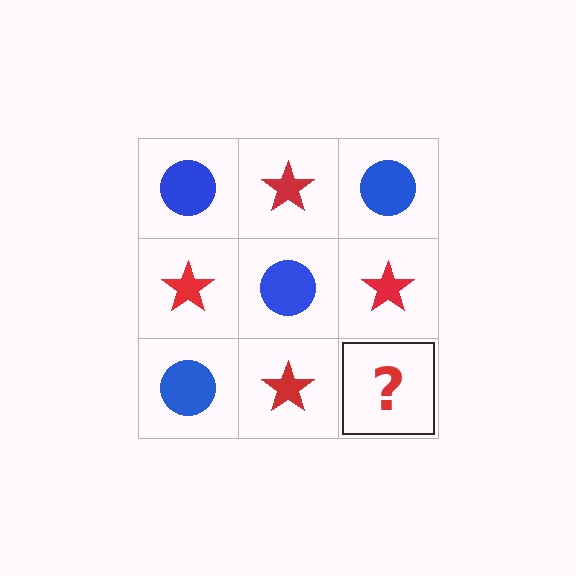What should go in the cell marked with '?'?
The missing cell should contain a blue circle.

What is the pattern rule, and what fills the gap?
The rule is that it alternates blue circle and red star in a checkerboard pattern. The gap should be filled with a blue circle.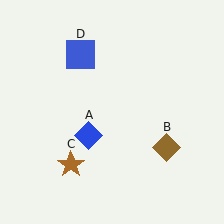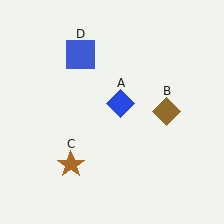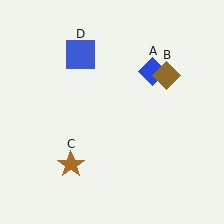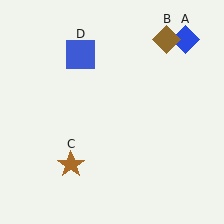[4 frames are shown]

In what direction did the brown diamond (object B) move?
The brown diamond (object B) moved up.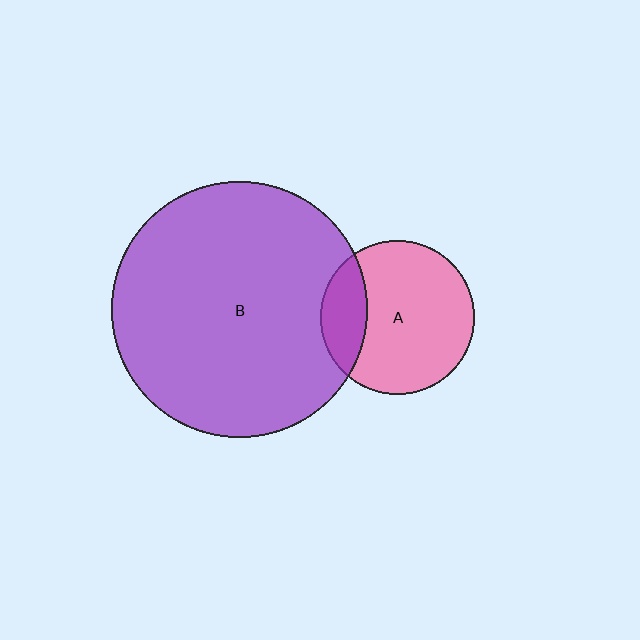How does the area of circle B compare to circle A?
Approximately 2.8 times.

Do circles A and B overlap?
Yes.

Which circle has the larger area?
Circle B (purple).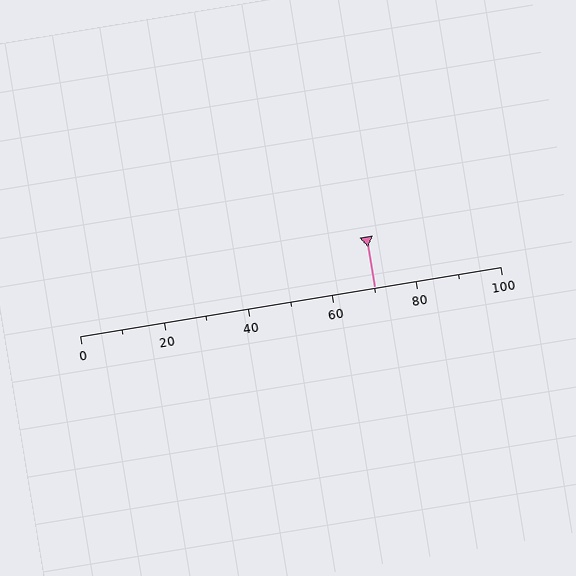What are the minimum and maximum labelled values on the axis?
The axis runs from 0 to 100.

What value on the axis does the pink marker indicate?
The marker indicates approximately 70.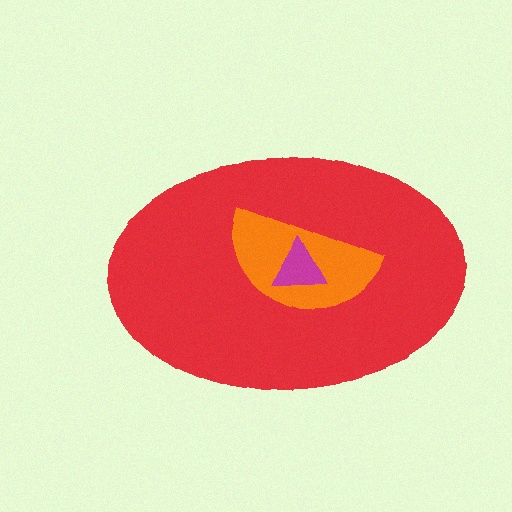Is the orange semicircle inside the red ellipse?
Yes.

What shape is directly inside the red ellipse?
The orange semicircle.